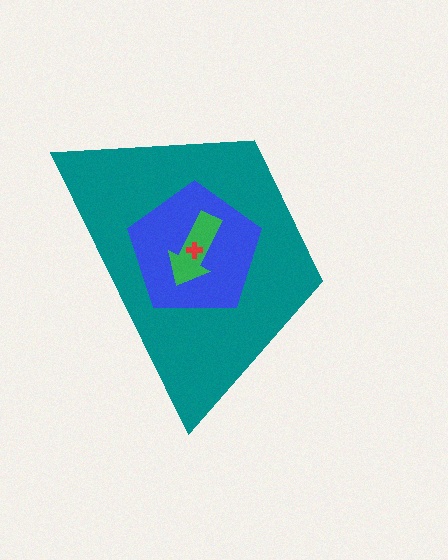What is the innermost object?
The red cross.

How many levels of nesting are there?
4.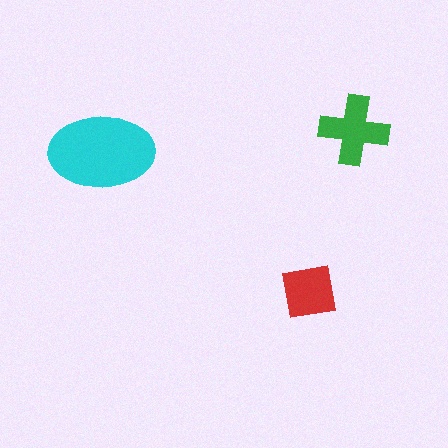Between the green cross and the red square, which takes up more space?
The green cross.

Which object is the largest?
The cyan ellipse.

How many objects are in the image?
There are 3 objects in the image.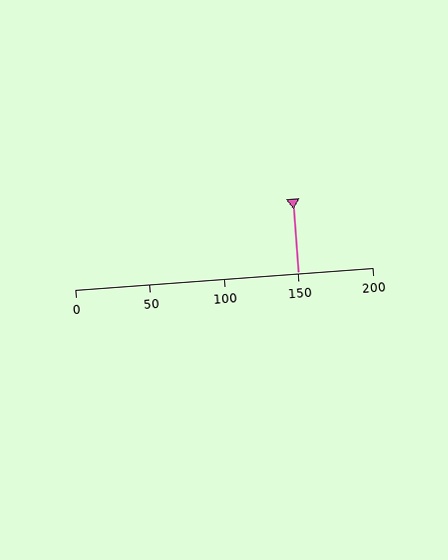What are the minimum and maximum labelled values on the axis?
The axis runs from 0 to 200.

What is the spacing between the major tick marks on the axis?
The major ticks are spaced 50 apart.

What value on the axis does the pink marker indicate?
The marker indicates approximately 150.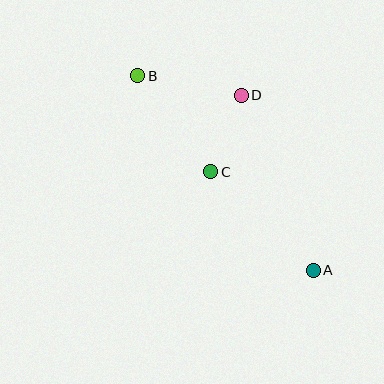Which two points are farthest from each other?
Points A and B are farthest from each other.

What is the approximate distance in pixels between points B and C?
The distance between B and C is approximately 120 pixels.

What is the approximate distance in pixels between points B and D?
The distance between B and D is approximately 105 pixels.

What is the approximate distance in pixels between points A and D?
The distance between A and D is approximately 189 pixels.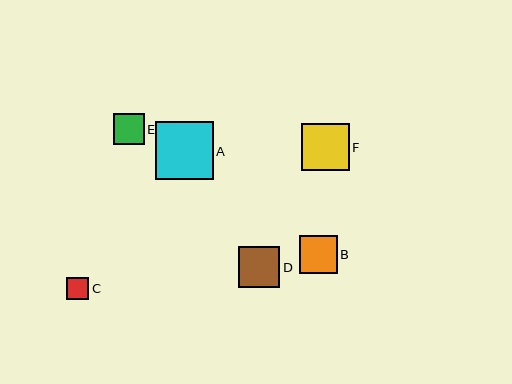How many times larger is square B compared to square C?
Square B is approximately 1.7 times the size of square C.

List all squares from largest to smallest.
From largest to smallest: A, F, D, B, E, C.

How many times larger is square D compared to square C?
Square D is approximately 1.9 times the size of square C.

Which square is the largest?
Square A is the largest with a size of approximately 57 pixels.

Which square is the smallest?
Square C is the smallest with a size of approximately 22 pixels.